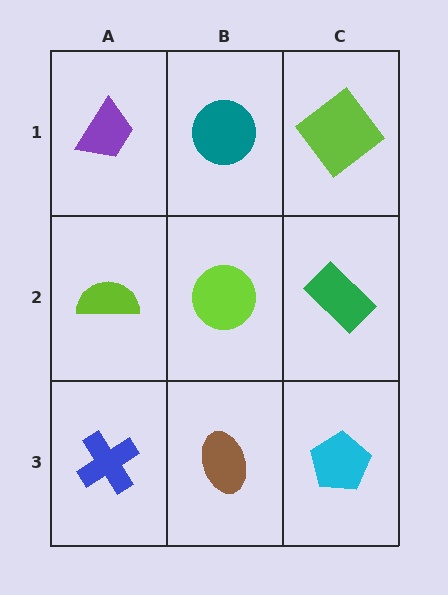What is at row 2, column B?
A lime circle.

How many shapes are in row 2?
3 shapes.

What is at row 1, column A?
A purple trapezoid.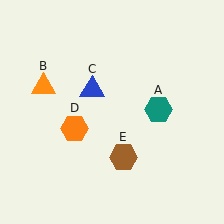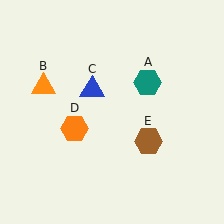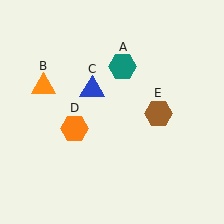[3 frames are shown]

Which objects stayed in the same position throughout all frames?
Orange triangle (object B) and blue triangle (object C) and orange hexagon (object D) remained stationary.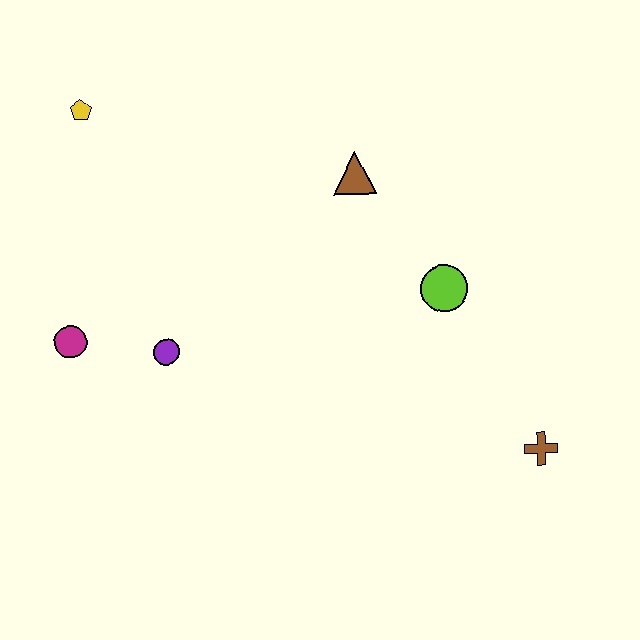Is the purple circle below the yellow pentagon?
Yes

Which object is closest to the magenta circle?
The purple circle is closest to the magenta circle.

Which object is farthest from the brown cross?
The yellow pentagon is farthest from the brown cross.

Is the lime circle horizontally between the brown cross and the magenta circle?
Yes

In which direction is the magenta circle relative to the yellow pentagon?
The magenta circle is below the yellow pentagon.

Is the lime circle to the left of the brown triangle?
No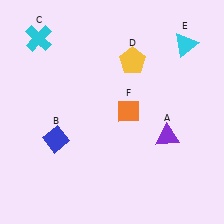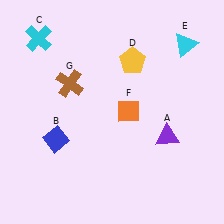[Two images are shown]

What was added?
A brown cross (G) was added in Image 2.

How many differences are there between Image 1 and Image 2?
There is 1 difference between the two images.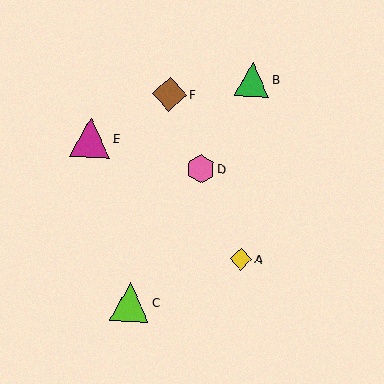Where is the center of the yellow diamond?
The center of the yellow diamond is at (241, 259).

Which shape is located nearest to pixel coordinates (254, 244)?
The yellow diamond (labeled A) at (241, 259) is nearest to that location.